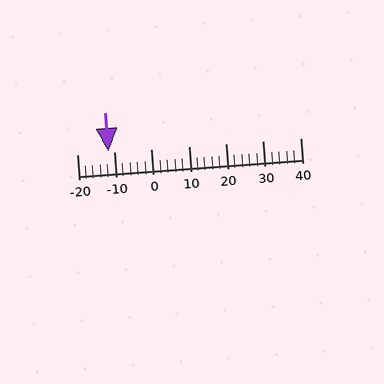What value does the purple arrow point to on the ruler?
The purple arrow points to approximately -12.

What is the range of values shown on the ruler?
The ruler shows values from -20 to 40.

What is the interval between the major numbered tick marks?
The major tick marks are spaced 10 units apart.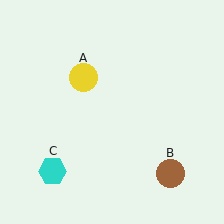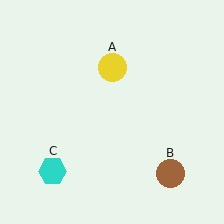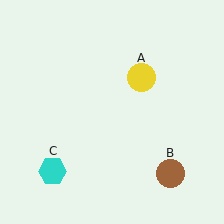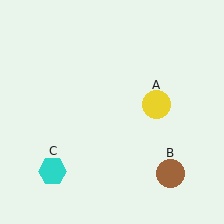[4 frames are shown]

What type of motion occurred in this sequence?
The yellow circle (object A) rotated clockwise around the center of the scene.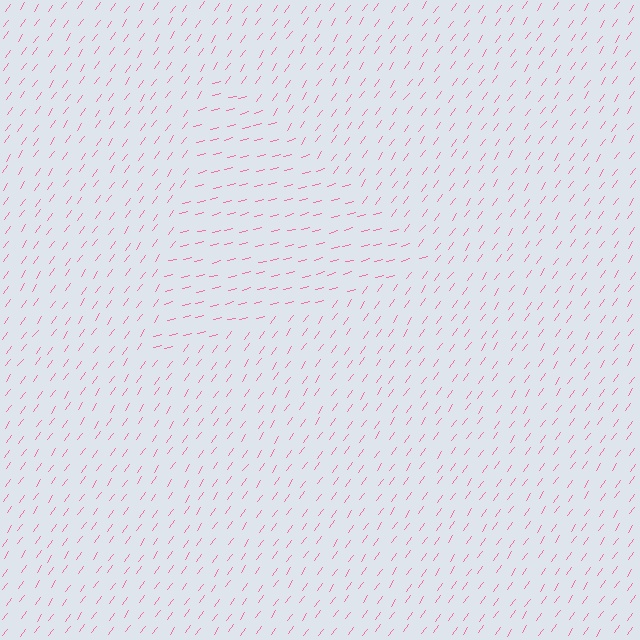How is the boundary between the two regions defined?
The boundary is defined purely by a change in line orientation (approximately 39 degrees difference). All lines are the same color and thickness.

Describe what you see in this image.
The image is filled with small pink line segments. A triangle region in the image has lines oriented differently from the surrounding lines, creating a visible texture boundary.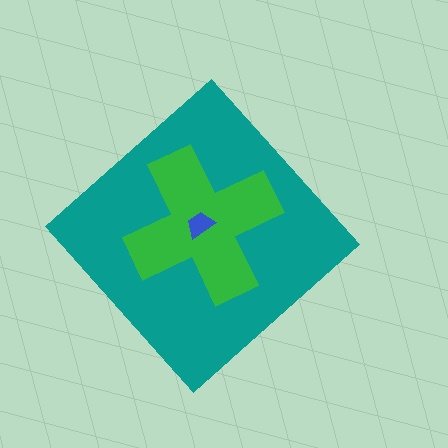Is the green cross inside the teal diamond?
Yes.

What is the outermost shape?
The teal diamond.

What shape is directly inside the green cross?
The blue trapezoid.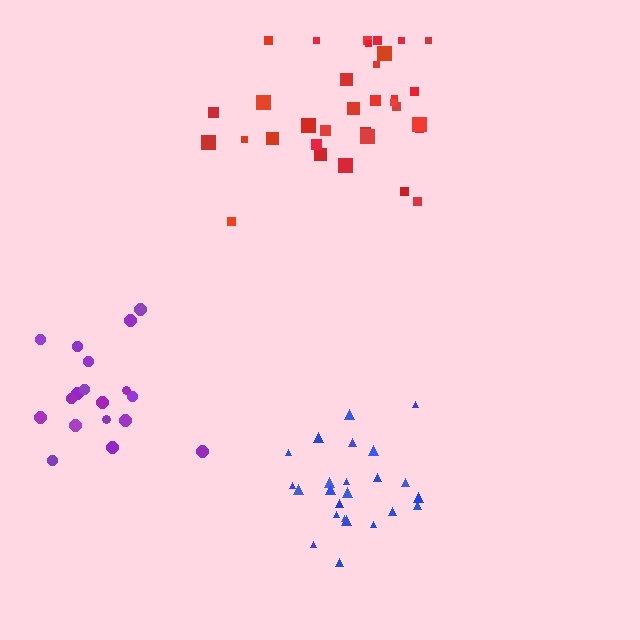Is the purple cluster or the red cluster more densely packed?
Red.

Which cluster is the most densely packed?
Blue.